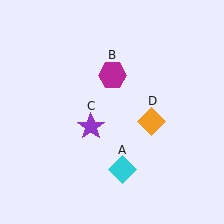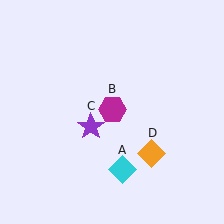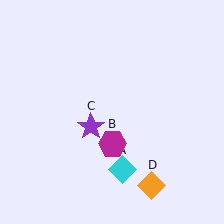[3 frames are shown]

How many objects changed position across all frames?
2 objects changed position: magenta hexagon (object B), orange diamond (object D).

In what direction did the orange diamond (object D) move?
The orange diamond (object D) moved down.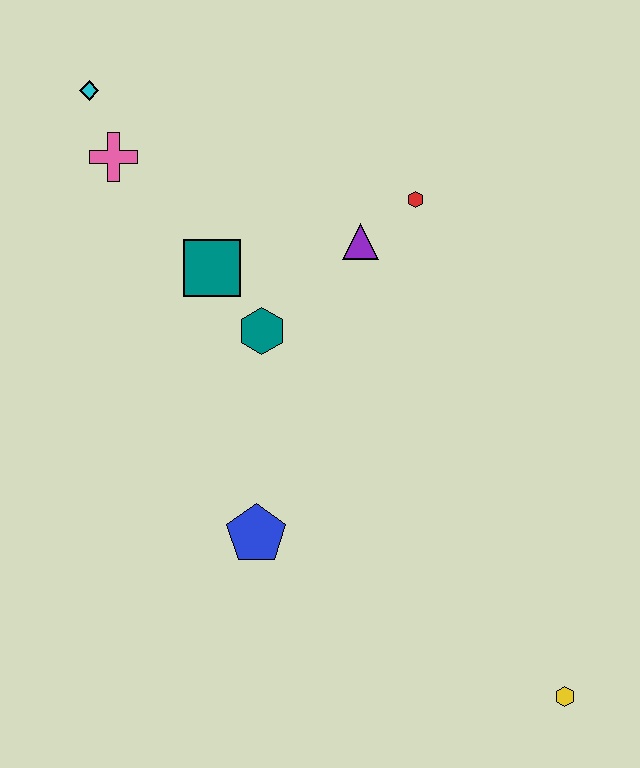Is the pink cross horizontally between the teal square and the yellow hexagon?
No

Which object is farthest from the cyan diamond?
The yellow hexagon is farthest from the cyan diamond.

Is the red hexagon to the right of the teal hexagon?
Yes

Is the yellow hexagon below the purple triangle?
Yes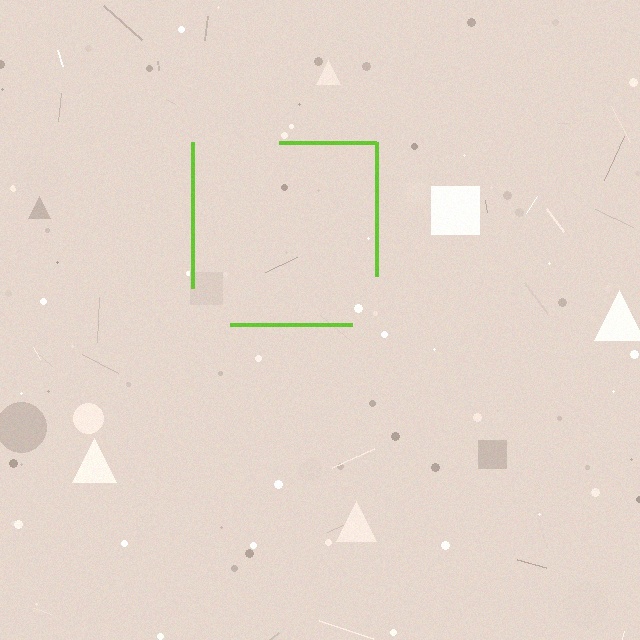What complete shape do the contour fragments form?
The contour fragments form a square.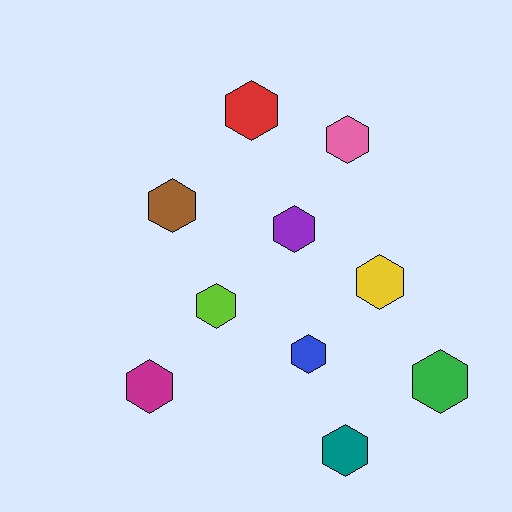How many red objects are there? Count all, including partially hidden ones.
There is 1 red object.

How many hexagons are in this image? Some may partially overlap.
There are 10 hexagons.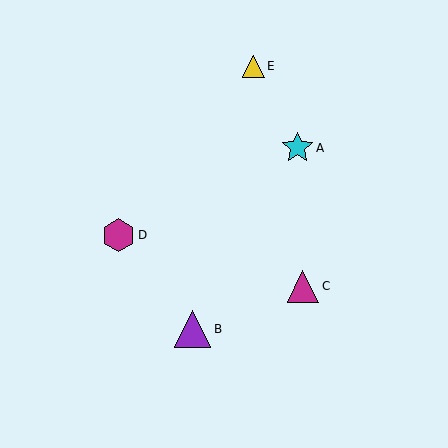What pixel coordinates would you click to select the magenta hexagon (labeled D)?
Click at (119, 235) to select the magenta hexagon D.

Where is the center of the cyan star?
The center of the cyan star is at (298, 148).